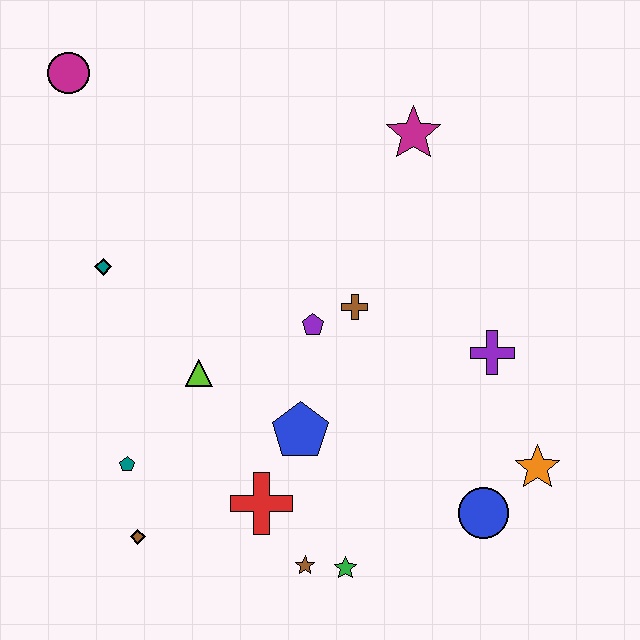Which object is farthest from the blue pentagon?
The magenta circle is farthest from the blue pentagon.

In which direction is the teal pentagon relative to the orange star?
The teal pentagon is to the left of the orange star.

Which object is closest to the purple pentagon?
The brown cross is closest to the purple pentagon.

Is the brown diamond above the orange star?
No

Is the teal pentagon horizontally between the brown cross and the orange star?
No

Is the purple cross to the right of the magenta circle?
Yes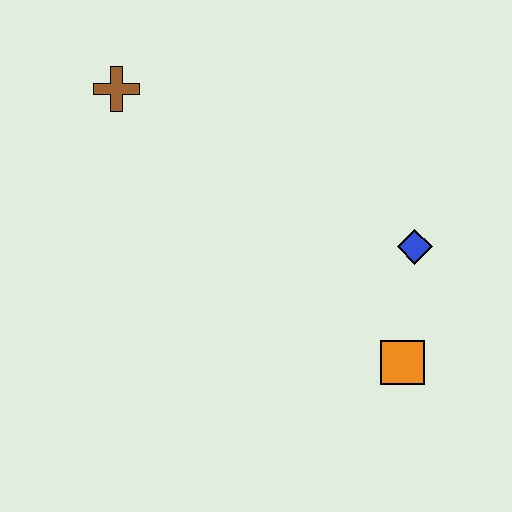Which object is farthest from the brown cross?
The orange square is farthest from the brown cross.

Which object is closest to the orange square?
The blue diamond is closest to the orange square.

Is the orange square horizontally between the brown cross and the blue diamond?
Yes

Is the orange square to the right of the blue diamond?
No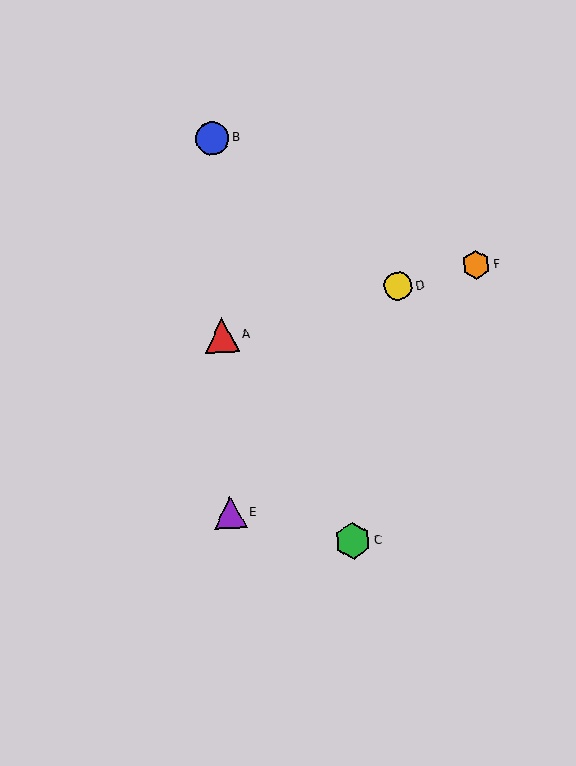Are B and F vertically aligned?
No, B is at x≈212 and F is at x≈476.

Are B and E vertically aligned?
Yes, both are at x≈212.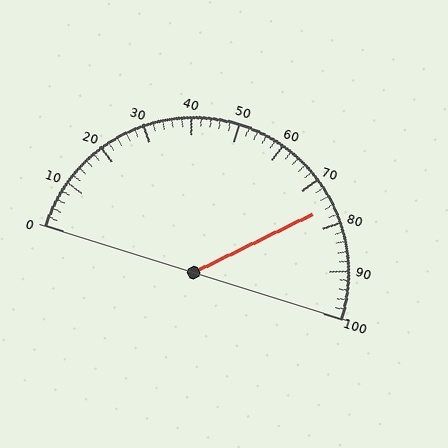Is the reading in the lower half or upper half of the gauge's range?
The reading is in the upper half of the range (0 to 100).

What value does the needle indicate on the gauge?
The needle indicates approximately 76.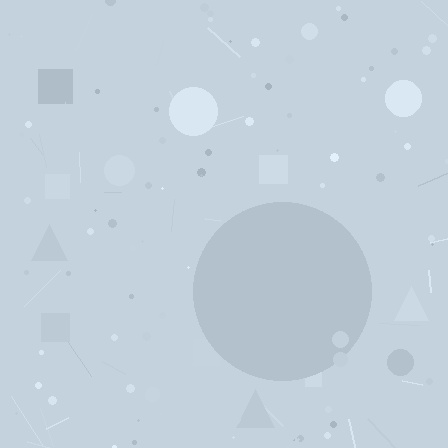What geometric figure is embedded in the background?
A circle is embedded in the background.